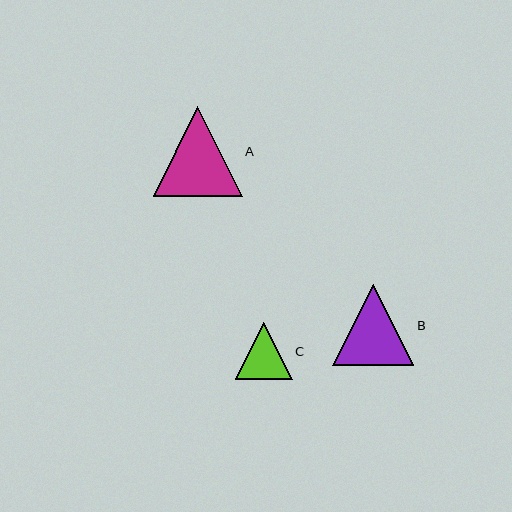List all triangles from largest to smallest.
From largest to smallest: A, B, C.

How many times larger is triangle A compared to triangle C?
Triangle A is approximately 1.6 times the size of triangle C.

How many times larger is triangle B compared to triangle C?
Triangle B is approximately 1.4 times the size of triangle C.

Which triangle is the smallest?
Triangle C is the smallest with a size of approximately 57 pixels.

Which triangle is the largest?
Triangle A is the largest with a size of approximately 89 pixels.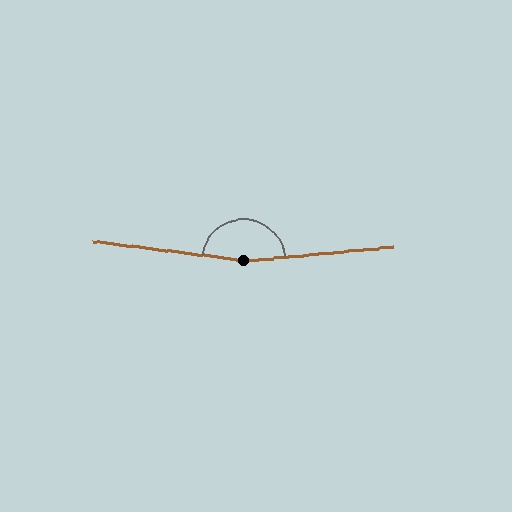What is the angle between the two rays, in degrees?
Approximately 168 degrees.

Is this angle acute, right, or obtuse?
It is obtuse.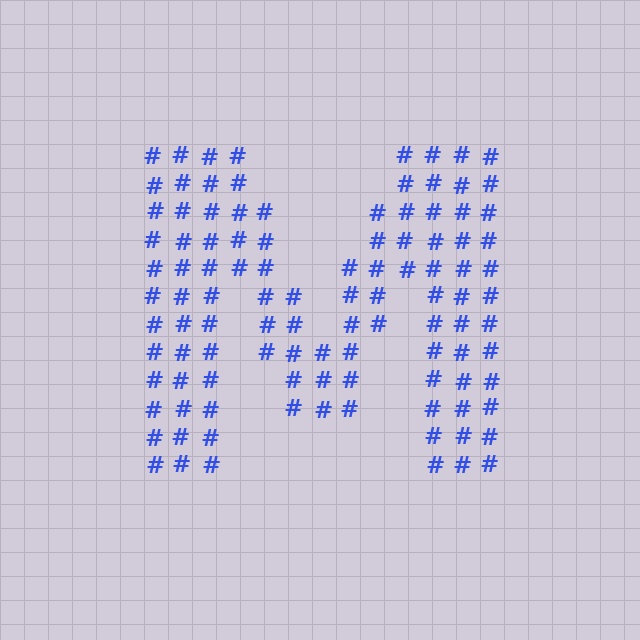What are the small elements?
The small elements are hash symbols.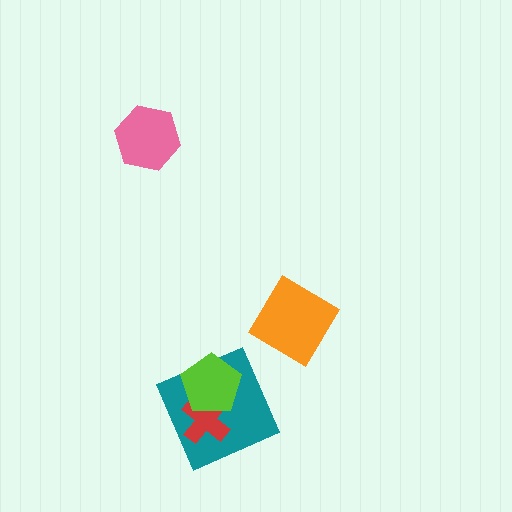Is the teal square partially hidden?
Yes, it is partially covered by another shape.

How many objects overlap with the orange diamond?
0 objects overlap with the orange diamond.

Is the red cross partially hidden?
Yes, it is partially covered by another shape.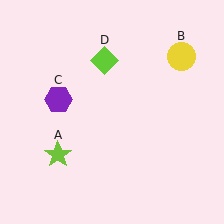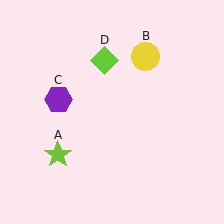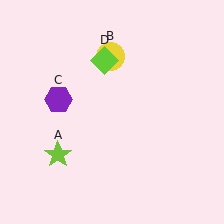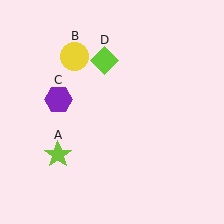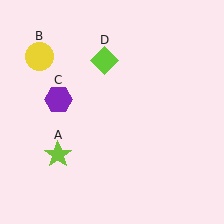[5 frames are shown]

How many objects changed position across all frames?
1 object changed position: yellow circle (object B).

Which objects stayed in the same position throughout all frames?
Lime star (object A) and purple hexagon (object C) and lime diamond (object D) remained stationary.